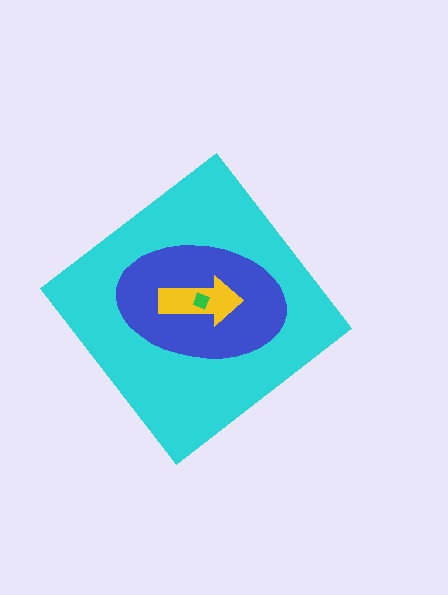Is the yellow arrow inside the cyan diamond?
Yes.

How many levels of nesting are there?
4.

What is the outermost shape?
The cyan diamond.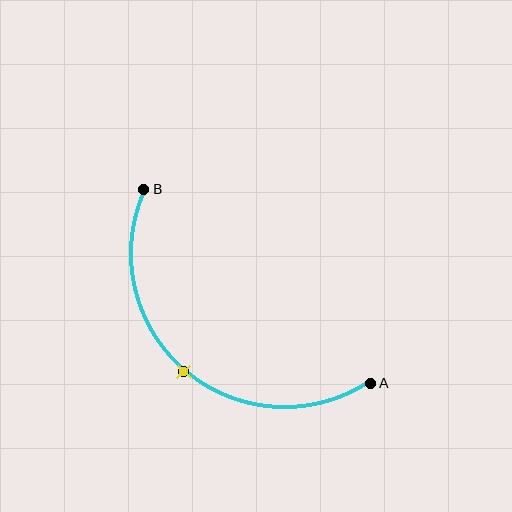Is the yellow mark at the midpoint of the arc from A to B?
Yes. The yellow mark lies on the arc at equal arc-length from both A and B — it is the arc midpoint.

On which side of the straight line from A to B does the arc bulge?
The arc bulges below and to the left of the straight line connecting A and B.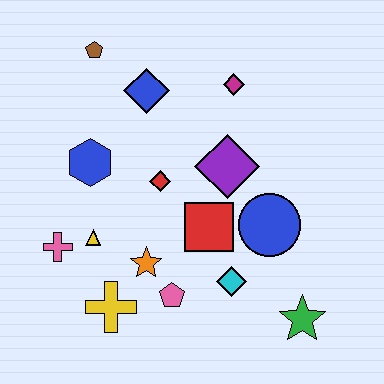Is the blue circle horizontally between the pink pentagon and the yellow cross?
No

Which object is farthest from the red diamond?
The green star is farthest from the red diamond.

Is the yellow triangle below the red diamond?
Yes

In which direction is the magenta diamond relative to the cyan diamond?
The magenta diamond is above the cyan diamond.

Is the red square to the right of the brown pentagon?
Yes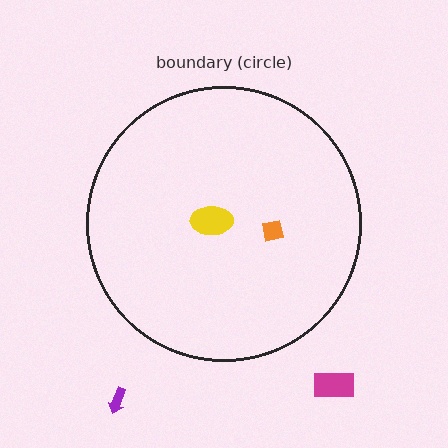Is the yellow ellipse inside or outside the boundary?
Inside.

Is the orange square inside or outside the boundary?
Inside.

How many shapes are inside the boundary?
2 inside, 2 outside.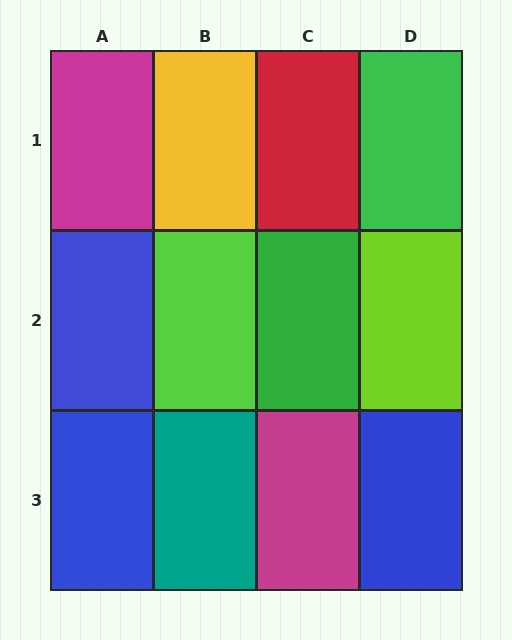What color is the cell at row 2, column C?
Green.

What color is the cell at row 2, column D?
Lime.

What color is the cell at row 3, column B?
Teal.